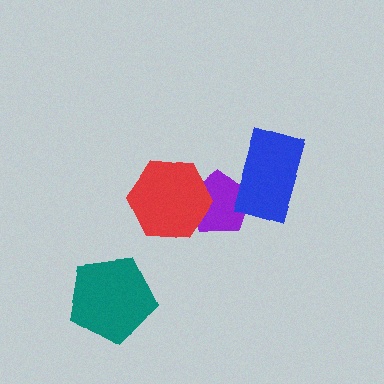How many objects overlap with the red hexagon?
1 object overlaps with the red hexagon.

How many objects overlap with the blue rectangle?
1 object overlaps with the blue rectangle.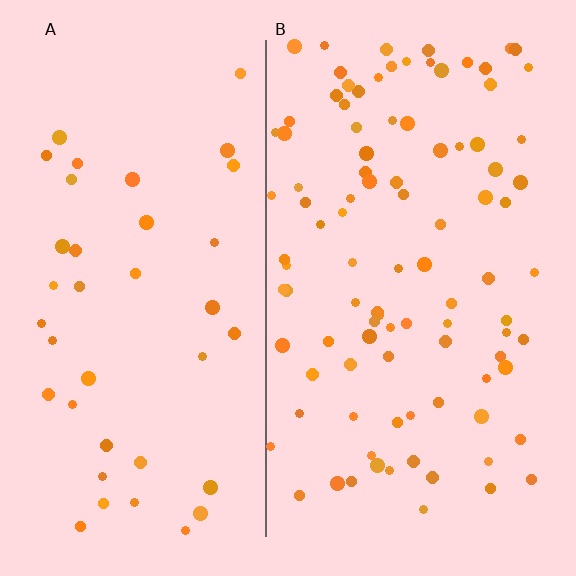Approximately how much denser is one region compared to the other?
Approximately 2.5× — region B over region A.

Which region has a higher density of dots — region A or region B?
B (the right).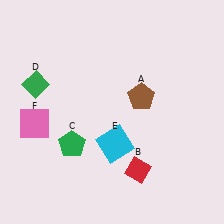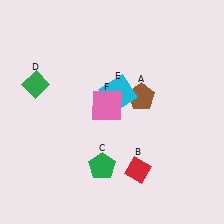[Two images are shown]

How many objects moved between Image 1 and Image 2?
3 objects moved between the two images.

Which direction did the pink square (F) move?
The pink square (F) moved right.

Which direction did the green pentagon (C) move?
The green pentagon (C) moved right.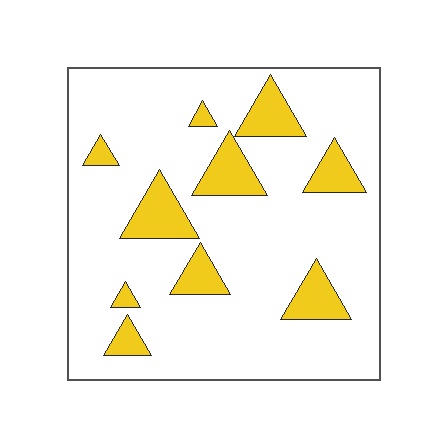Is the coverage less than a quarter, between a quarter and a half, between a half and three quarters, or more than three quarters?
Less than a quarter.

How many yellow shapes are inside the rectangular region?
10.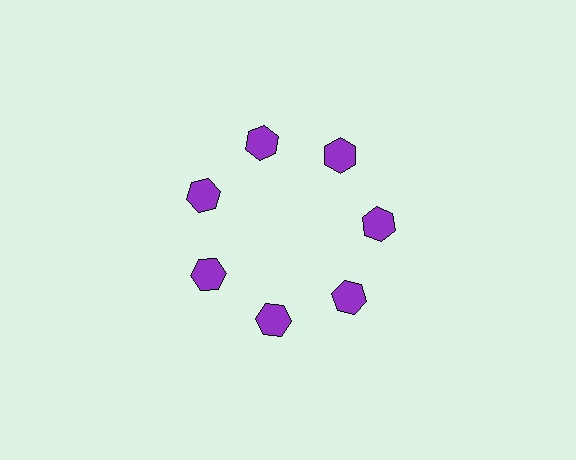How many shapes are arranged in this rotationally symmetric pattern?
There are 7 shapes, arranged in 7 groups of 1.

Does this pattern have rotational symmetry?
Yes, this pattern has 7-fold rotational symmetry. It looks the same after rotating 51 degrees around the center.